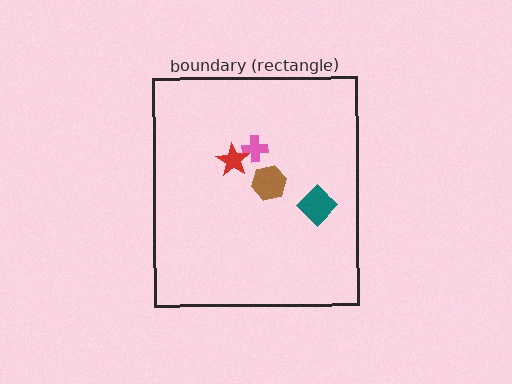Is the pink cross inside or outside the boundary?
Inside.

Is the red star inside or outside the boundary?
Inside.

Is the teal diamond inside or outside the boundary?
Inside.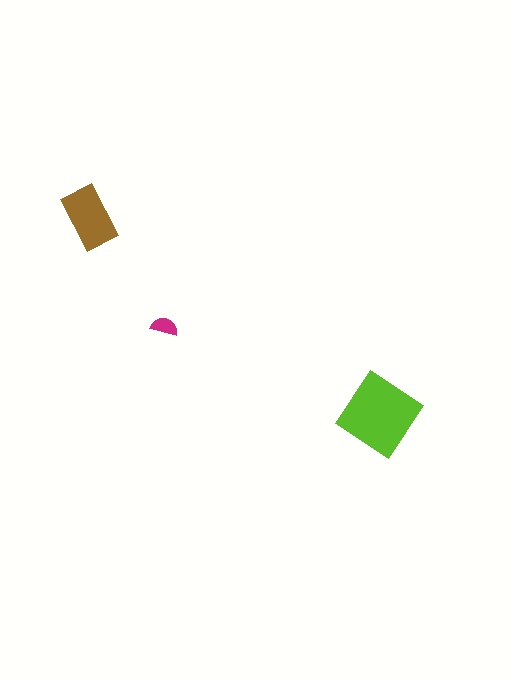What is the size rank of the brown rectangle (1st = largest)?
2nd.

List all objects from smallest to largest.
The magenta semicircle, the brown rectangle, the lime diamond.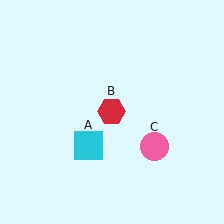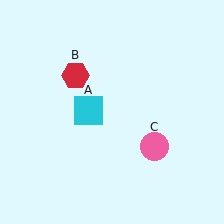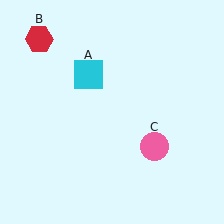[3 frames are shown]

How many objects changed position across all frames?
2 objects changed position: cyan square (object A), red hexagon (object B).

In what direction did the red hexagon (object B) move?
The red hexagon (object B) moved up and to the left.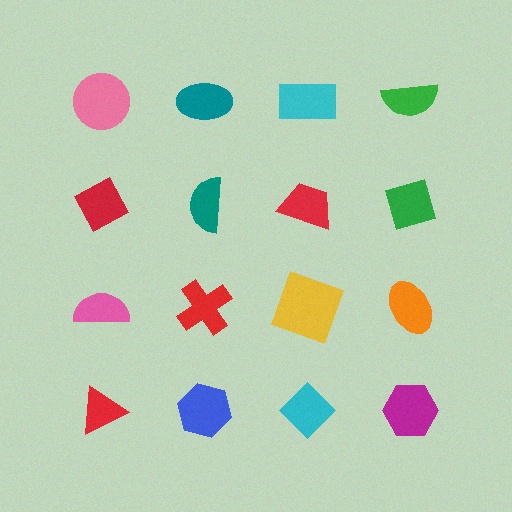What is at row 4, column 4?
A magenta hexagon.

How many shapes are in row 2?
4 shapes.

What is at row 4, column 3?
A cyan diamond.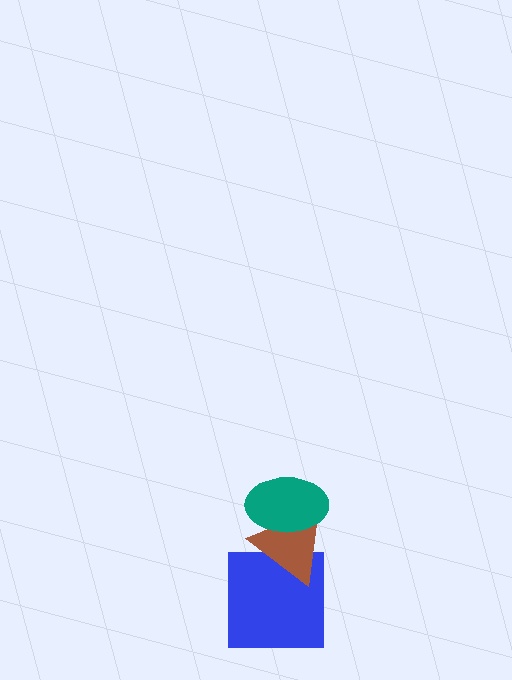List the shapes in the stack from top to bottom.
From top to bottom: the teal ellipse, the brown triangle, the blue square.